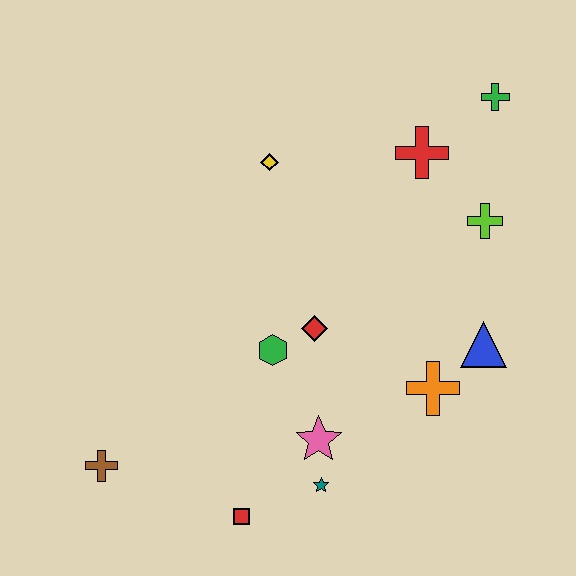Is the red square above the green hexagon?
No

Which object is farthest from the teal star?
The green cross is farthest from the teal star.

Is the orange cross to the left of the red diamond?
No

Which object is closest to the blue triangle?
The orange cross is closest to the blue triangle.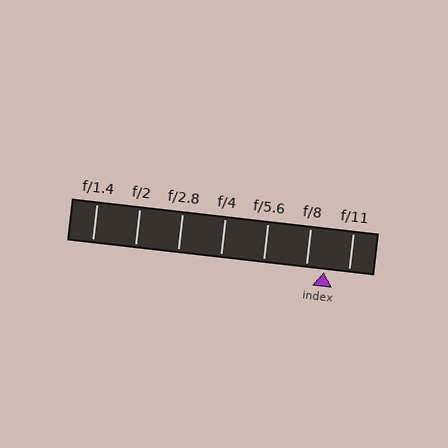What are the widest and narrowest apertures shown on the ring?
The widest aperture shown is f/1.4 and the narrowest is f/11.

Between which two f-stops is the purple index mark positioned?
The index mark is between f/8 and f/11.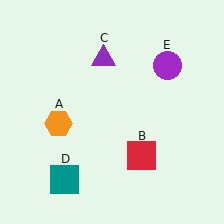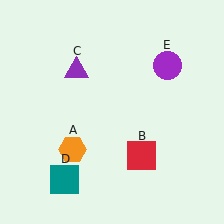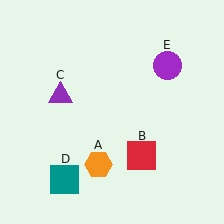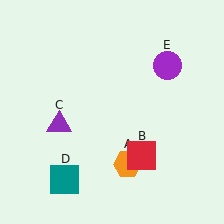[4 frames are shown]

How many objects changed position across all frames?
2 objects changed position: orange hexagon (object A), purple triangle (object C).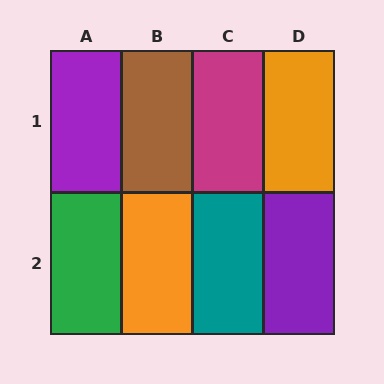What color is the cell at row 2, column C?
Teal.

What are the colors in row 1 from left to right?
Purple, brown, magenta, orange.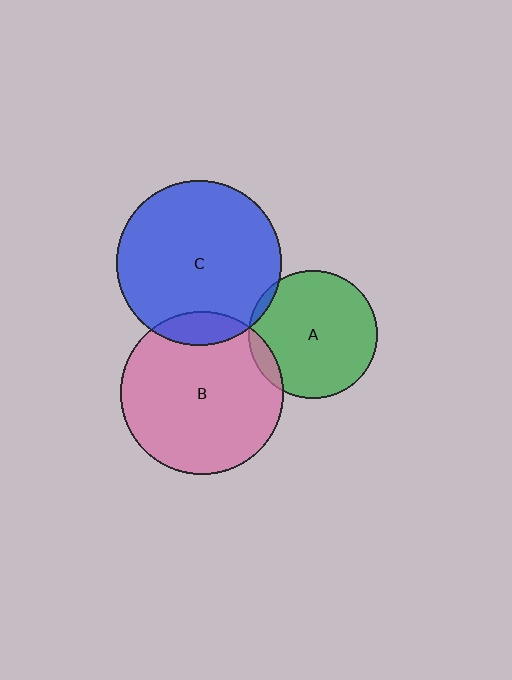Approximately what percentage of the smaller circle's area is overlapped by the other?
Approximately 10%.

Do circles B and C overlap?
Yes.